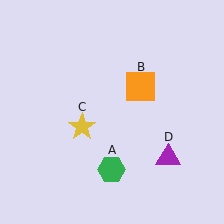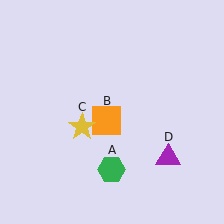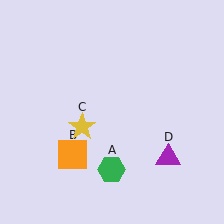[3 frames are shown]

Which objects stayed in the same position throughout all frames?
Green hexagon (object A) and yellow star (object C) and purple triangle (object D) remained stationary.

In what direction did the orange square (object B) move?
The orange square (object B) moved down and to the left.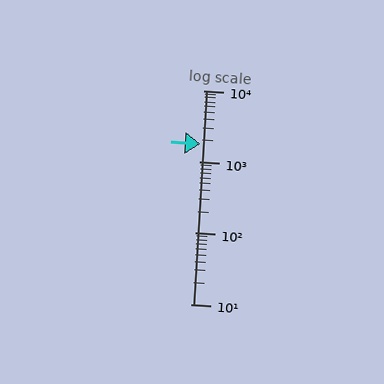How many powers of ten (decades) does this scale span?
The scale spans 3 decades, from 10 to 10000.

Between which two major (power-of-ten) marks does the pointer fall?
The pointer is between 1000 and 10000.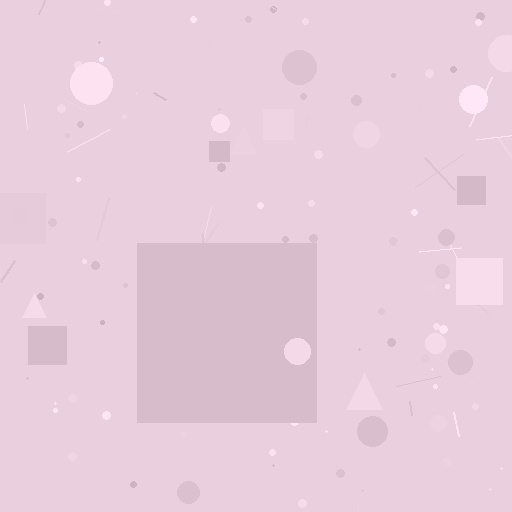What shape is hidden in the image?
A square is hidden in the image.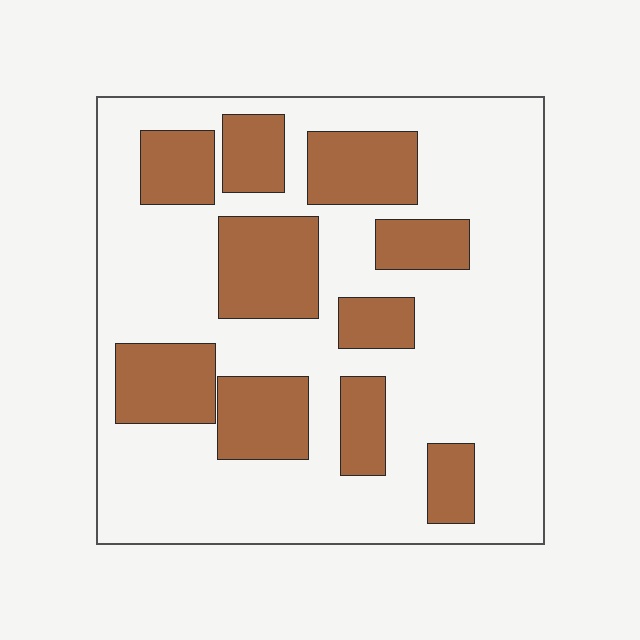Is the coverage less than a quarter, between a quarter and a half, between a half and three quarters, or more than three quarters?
Between a quarter and a half.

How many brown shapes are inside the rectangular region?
10.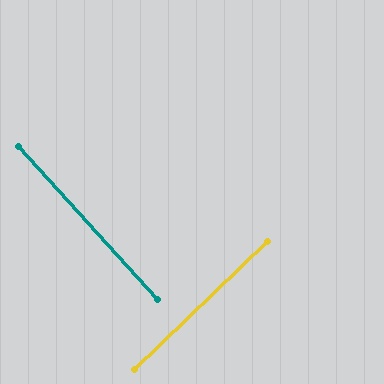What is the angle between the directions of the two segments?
Approximately 88 degrees.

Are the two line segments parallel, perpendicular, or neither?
Perpendicular — they meet at approximately 88°.